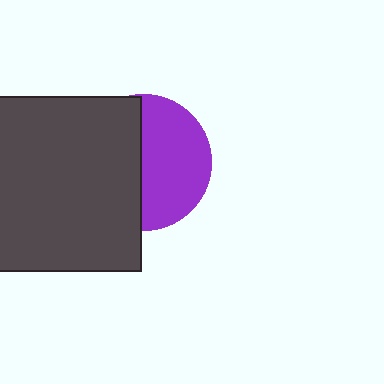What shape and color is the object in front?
The object in front is a dark gray square.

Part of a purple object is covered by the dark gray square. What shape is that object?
It is a circle.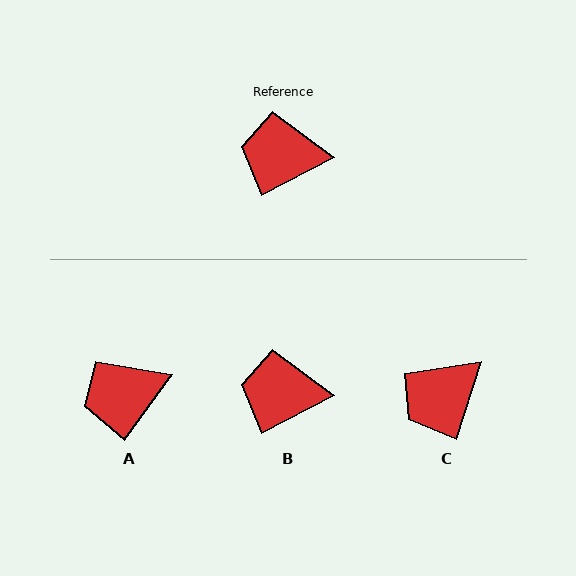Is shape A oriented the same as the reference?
No, it is off by about 27 degrees.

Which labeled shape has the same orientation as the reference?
B.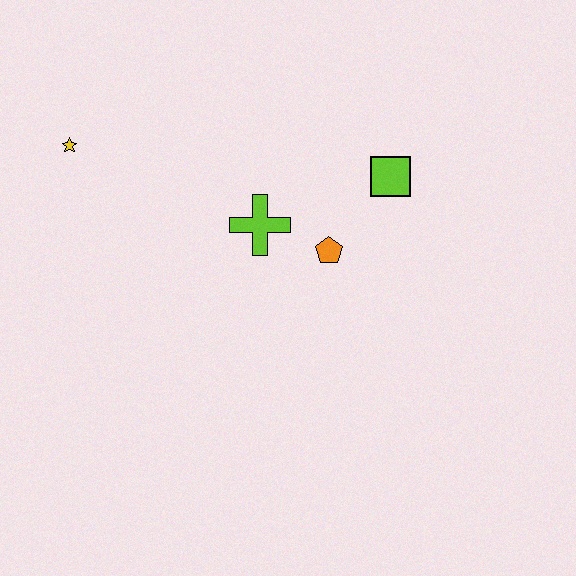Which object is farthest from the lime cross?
The yellow star is farthest from the lime cross.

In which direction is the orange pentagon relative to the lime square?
The orange pentagon is below the lime square.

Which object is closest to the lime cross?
The orange pentagon is closest to the lime cross.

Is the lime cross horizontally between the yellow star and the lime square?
Yes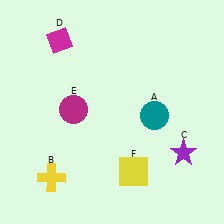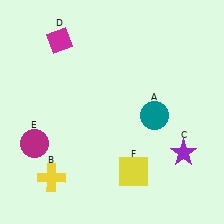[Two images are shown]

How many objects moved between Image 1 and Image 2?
1 object moved between the two images.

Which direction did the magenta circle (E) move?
The magenta circle (E) moved left.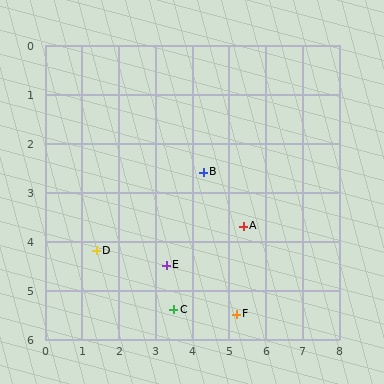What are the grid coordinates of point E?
Point E is at approximately (3.3, 4.5).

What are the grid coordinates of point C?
Point C is at approximately (3.5, 5.4).